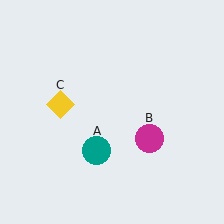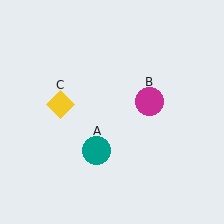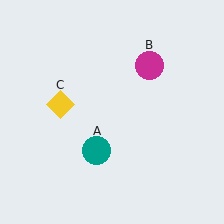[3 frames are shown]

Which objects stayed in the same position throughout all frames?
Teal circle (object A) and yellow diamond (object C) remained stationary.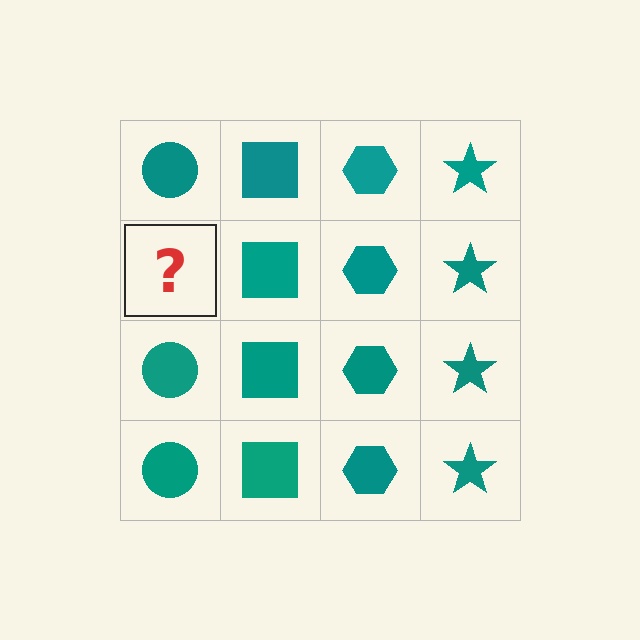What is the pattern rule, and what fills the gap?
The rule is that each column has a consistent shape. The gap should be filled with a teal circle.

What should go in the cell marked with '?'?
The missing cell should contain a teal circle.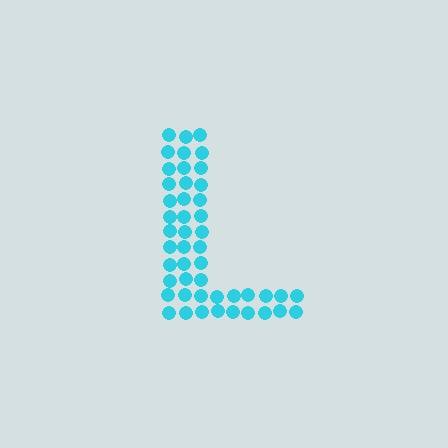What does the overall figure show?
The overall figure shows the letter L.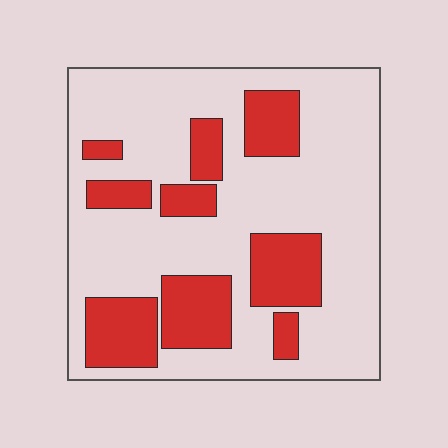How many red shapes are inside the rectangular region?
9.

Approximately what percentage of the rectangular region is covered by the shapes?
Approximately 30%.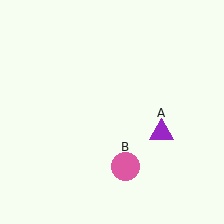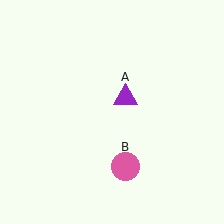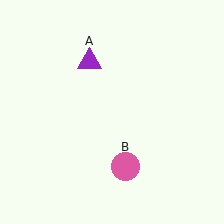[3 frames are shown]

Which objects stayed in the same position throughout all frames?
Pink circle (object B) remained stationary.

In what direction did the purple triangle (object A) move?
The purple triangle (object A) moved up and to the left.